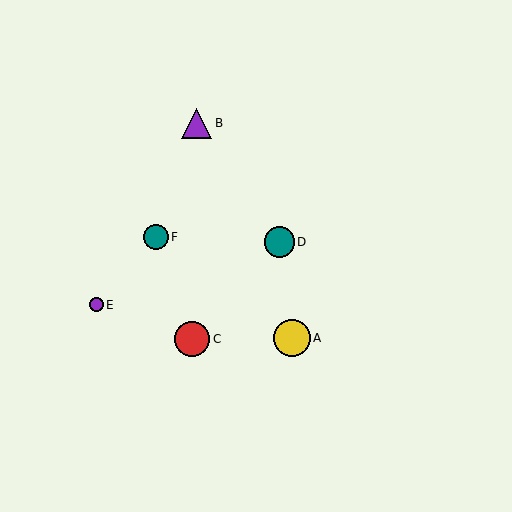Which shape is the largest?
The yellow circle (labeled A) is the largest.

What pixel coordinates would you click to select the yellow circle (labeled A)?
Click at (292, 338) to select the yellow circle A.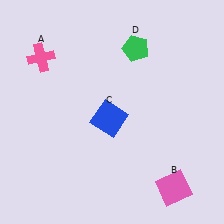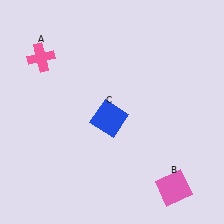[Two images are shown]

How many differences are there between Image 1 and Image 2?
There is 1 difference between the two images.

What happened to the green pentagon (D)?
The green pentagon (D) was removed in Image 2. It was in the top-right area of Image 1.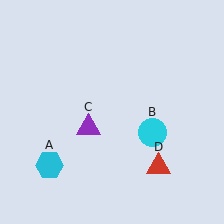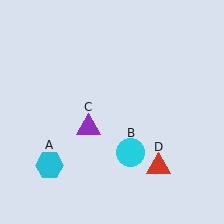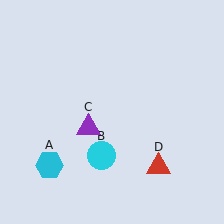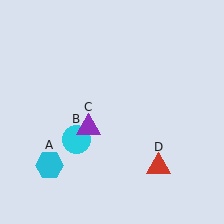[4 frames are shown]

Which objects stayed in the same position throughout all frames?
Cyan hexagon (object A) and purple triangle (object C) and red triangle (object D) remained stationary.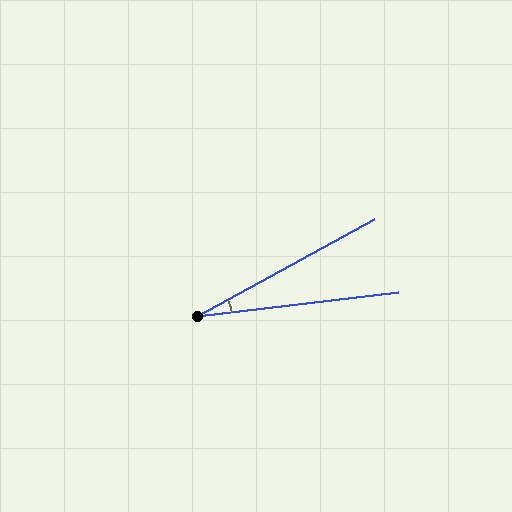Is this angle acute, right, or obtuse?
It is acute.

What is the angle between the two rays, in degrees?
Approximately 22 degrees.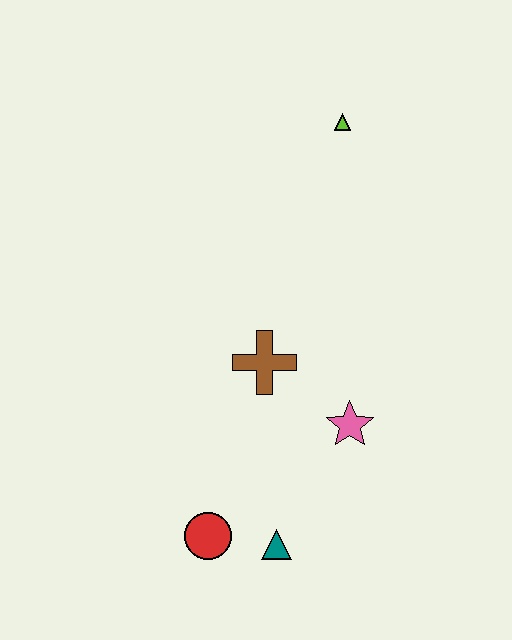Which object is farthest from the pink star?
The lime triangle is farthest from the pink star.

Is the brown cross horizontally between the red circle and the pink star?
Yes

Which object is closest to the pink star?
The brown cross is closest to the pink star.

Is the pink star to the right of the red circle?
Yes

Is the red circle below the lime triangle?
Yes